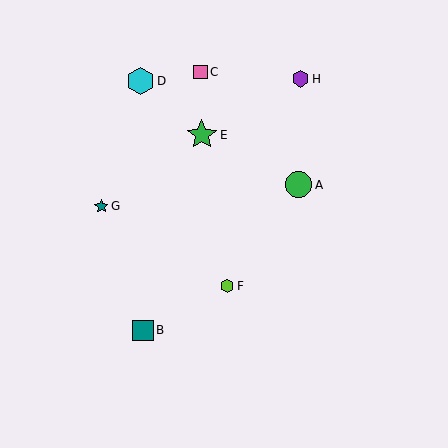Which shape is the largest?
The green star (labeled E) is the largest.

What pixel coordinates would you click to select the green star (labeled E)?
Click at (202, 135) to select the green star E.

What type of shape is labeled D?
Shape D is a cyan hexagon.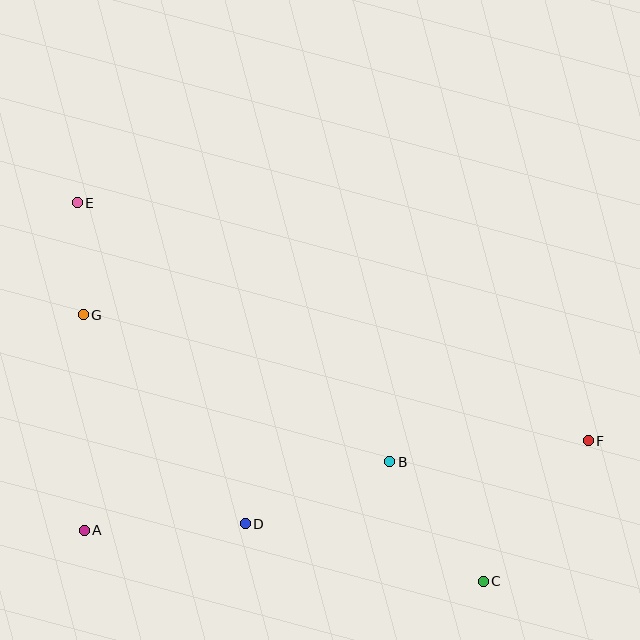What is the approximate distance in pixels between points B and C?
The distance between B and C is approximately 152 pixels.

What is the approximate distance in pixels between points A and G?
The distance between A and G is approximately 216 pixels.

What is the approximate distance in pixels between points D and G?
The distance between D and G is approximately 264 pixels.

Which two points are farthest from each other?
Points E and F are farthest from each other.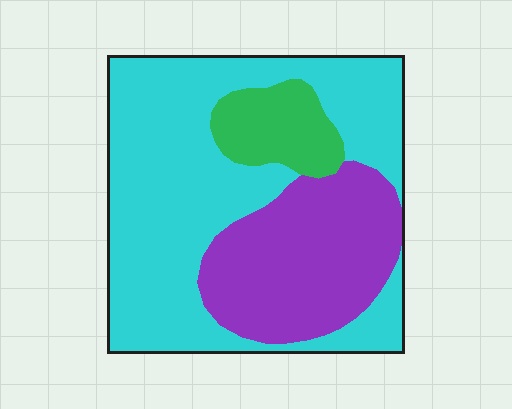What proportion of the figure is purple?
Purple takes up about one third (1/3) of the figure.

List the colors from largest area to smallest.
From largest to smallest: cyan, purple, green.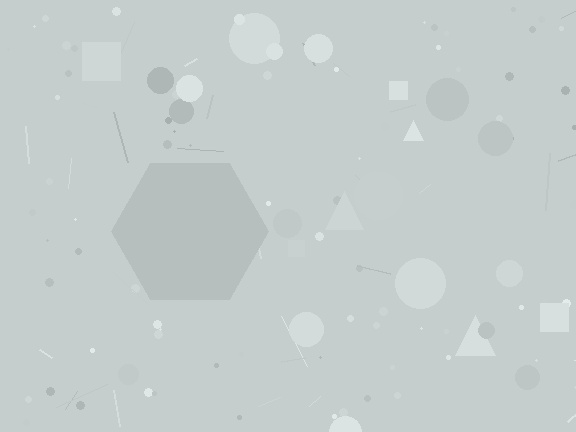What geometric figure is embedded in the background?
A hexagon is embedded in the background.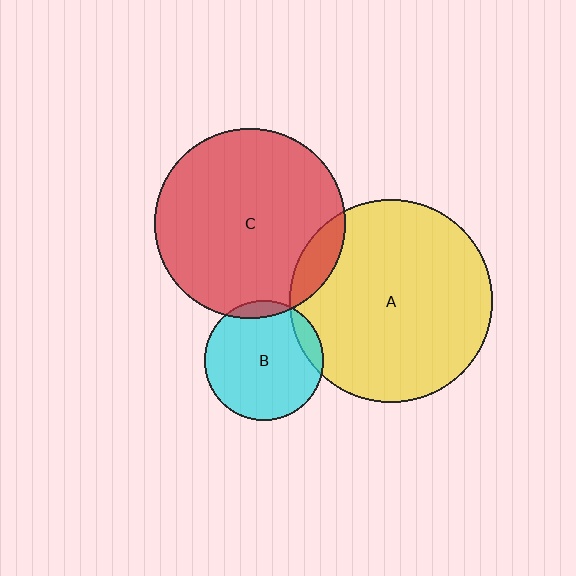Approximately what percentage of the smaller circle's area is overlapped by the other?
Approximately 5%.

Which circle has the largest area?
Circle A (yellow).